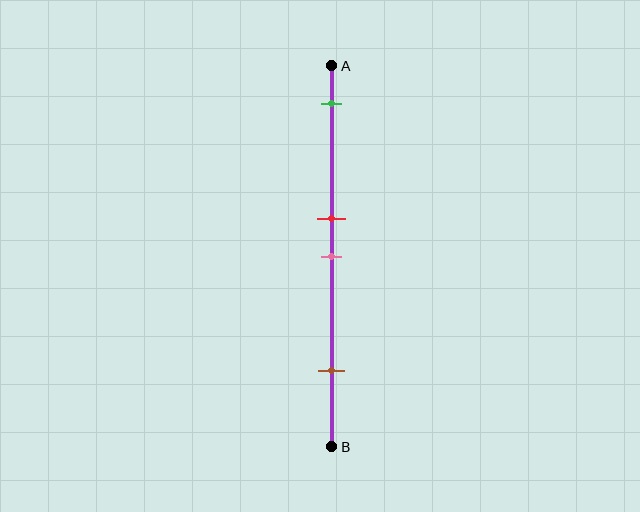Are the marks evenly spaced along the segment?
No, the marks are not evenly spaced.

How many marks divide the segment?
There are 4 marks dividing the segment.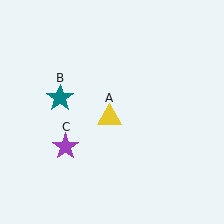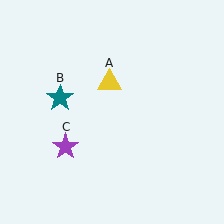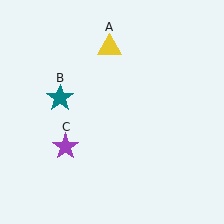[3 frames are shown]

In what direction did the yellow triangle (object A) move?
The yellow triangle (object A) moved up.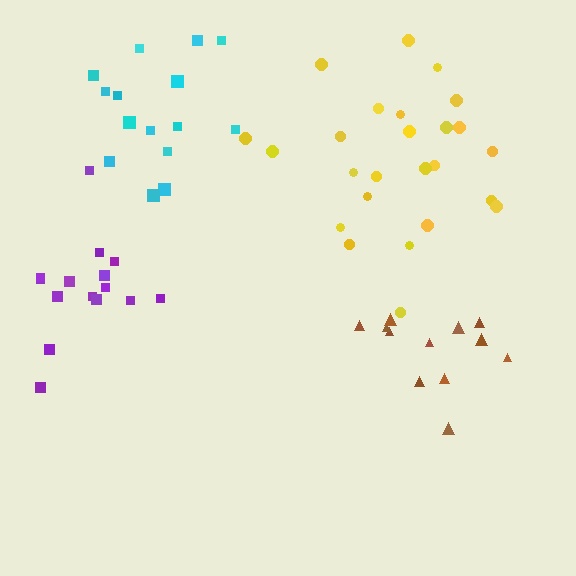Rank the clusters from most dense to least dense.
purple, cyan, yellow, brown.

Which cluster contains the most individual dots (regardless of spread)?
Yellow (25).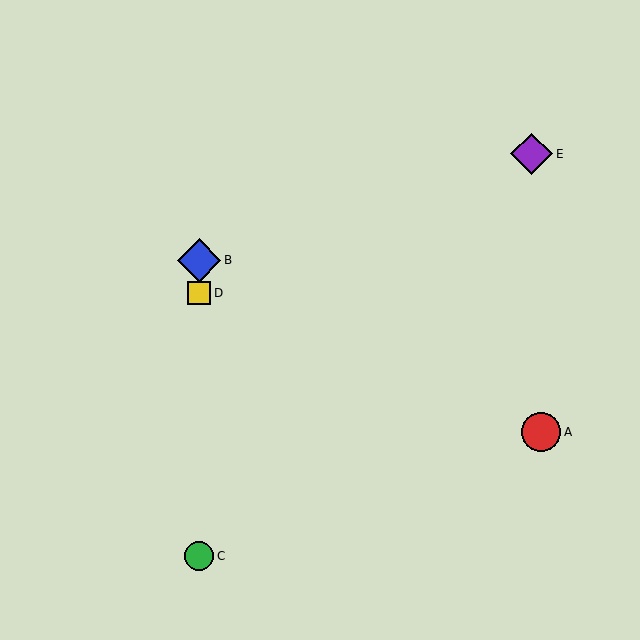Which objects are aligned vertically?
Objects B, C, D are aligned vertically.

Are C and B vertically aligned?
Yes, both are at x≈199.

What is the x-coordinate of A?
Object A is at x≈541.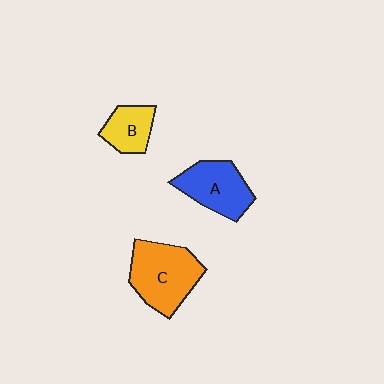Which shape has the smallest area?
Shape B (yellow).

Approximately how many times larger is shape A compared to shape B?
Approximately 1.5 times.